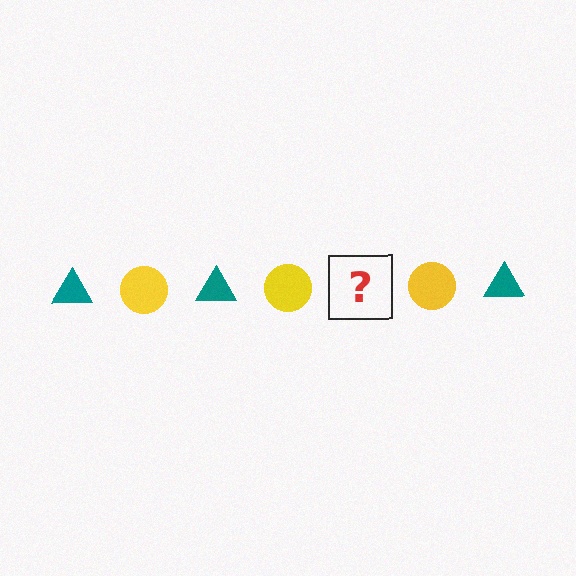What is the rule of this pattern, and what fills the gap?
The rule is that the pattern alternates between teal triangle and yellow circle. The gap should be filled with a teal triangle.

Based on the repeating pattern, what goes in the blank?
The blank should be a teal triangle.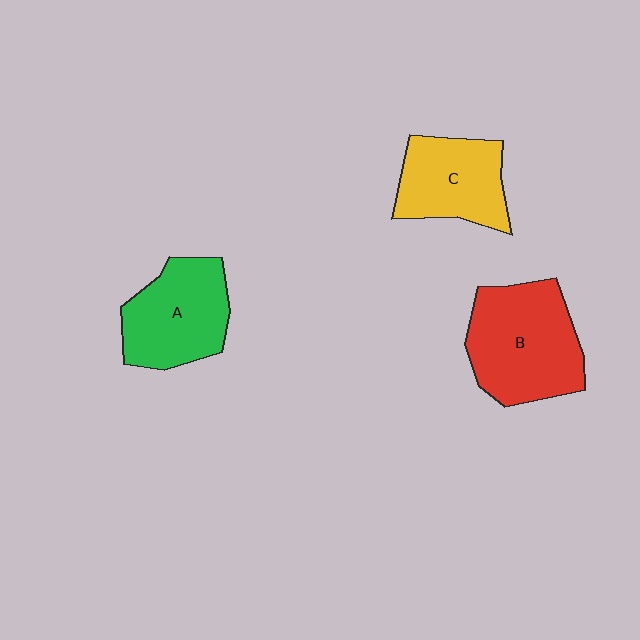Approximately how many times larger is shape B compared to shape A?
Approximately 1.2 times.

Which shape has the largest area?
Shape B (red).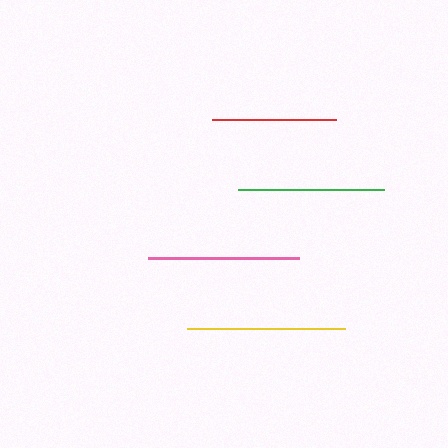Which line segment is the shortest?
The red line is the shortest at approximately 124 pixels.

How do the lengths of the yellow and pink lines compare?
The yellow and pink lines are approximately the same length.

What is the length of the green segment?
The green segment is approximately 146 pixels long.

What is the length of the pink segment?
The pink segment is approximately 151 pixels long.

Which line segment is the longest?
The yellow line is the longest at approximately 157 pixels.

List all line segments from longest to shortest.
From longest to shortest: yellow, pink, green, red.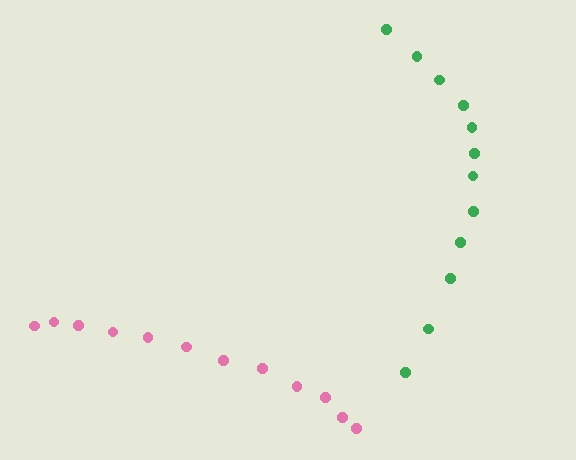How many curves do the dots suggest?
There are 2 distinct paths.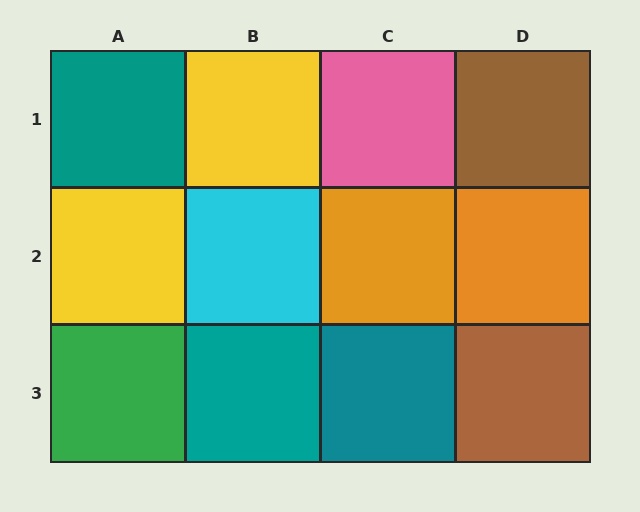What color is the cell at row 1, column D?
Brown.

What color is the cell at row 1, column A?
Teal.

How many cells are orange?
2 cells are orange.